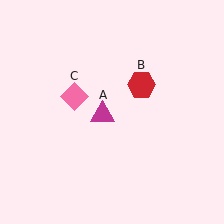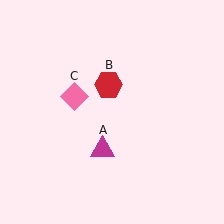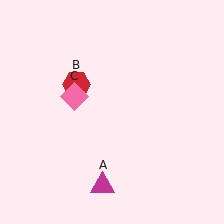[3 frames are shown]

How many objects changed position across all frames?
2 objects changed position: magenta triangle (object A), red hexagon (object B).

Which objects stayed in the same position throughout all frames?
Pink diamond (object C) remained stationary.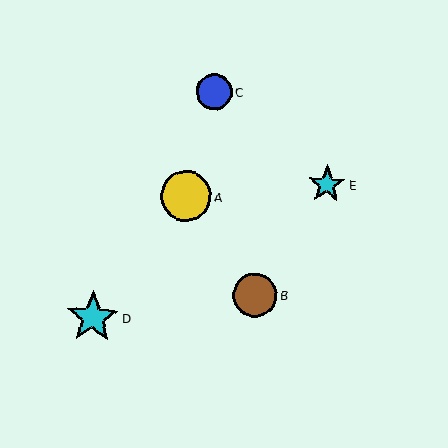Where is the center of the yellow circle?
The center of the yellow circle is at (186, 196).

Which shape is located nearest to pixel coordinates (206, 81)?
The blue circle (labeled C) at (214, 92) is nearest to that location.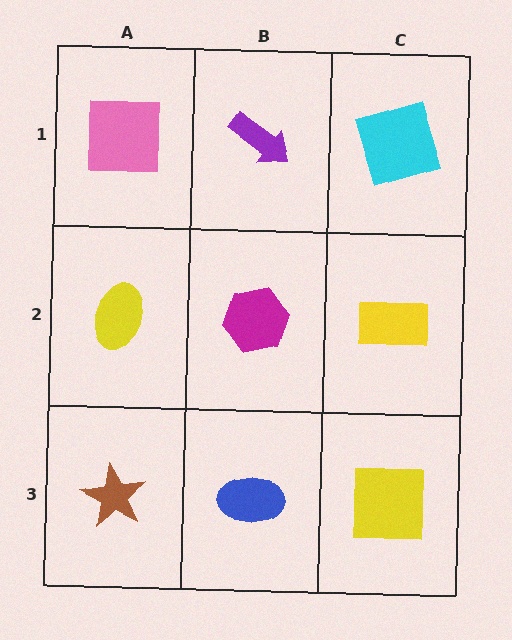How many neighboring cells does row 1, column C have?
2.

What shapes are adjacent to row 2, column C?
A cyan square (row 1, column C), a yellow square (row 3, column C), a magenta hexagon (row 2, column B).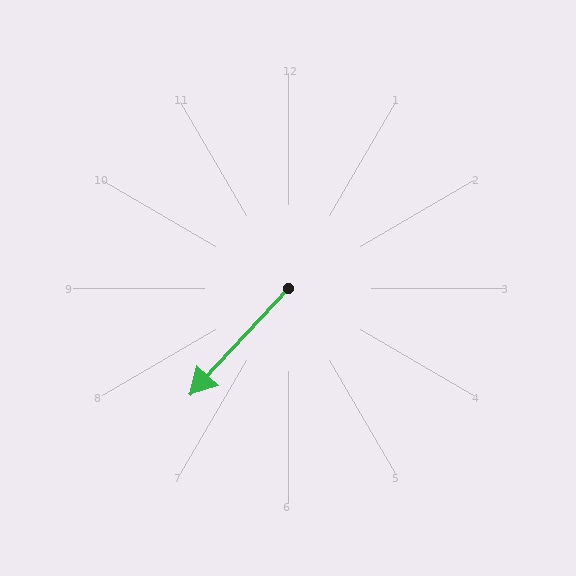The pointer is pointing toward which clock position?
Roughly 7 o'clock.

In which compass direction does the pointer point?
Southwest.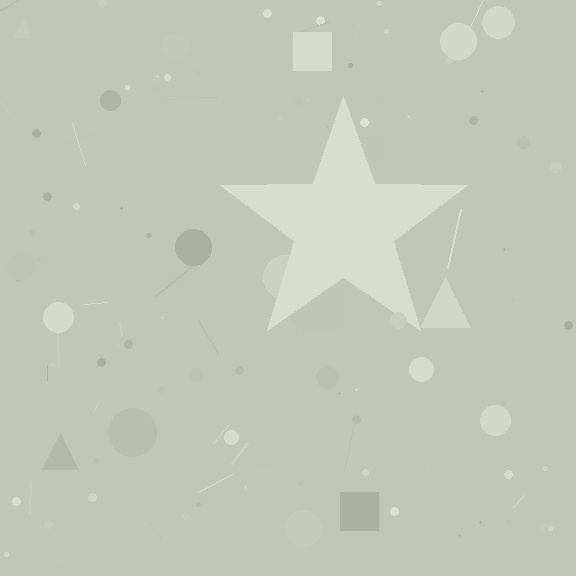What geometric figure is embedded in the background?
A star is embedded in the background.